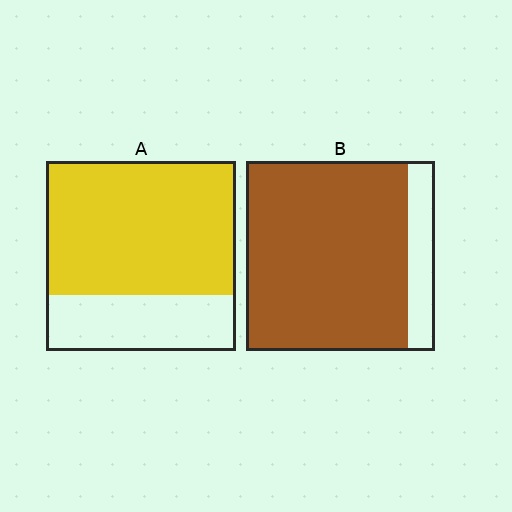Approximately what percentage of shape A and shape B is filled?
A is approximately 70% and B is approximately 85%.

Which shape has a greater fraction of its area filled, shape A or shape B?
Shape B.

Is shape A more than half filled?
Yes.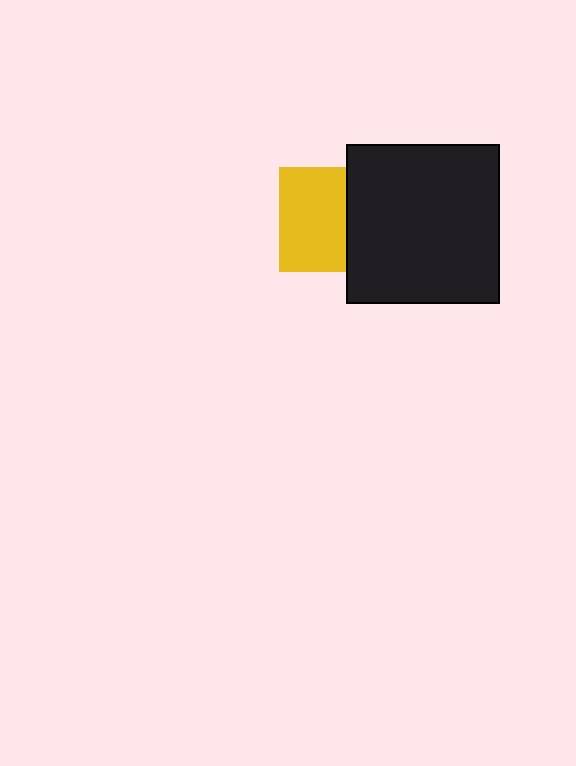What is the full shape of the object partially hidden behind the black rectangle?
The partially hidden object is a yellow square.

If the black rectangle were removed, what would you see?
You would see the complete yellow square.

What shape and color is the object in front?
The object in front is a black rectangle.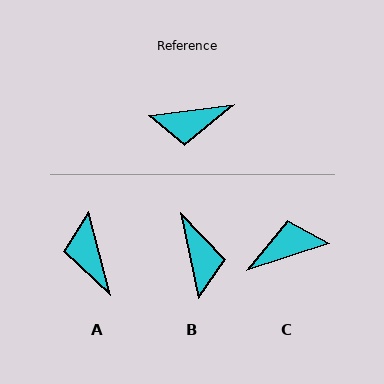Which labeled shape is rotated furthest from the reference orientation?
C, about 169 degrees away.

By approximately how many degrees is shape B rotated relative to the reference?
Approximately 94 degrees counter-clockwise.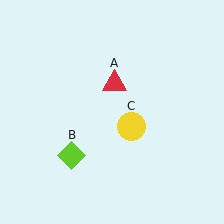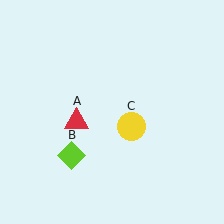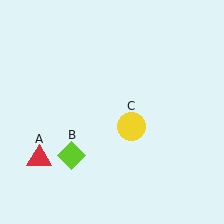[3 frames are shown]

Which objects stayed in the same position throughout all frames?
Lime diamond (object B) and yellow circle (object C) remained stationary.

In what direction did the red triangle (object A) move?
The red triangle (object A) moved down and to the left.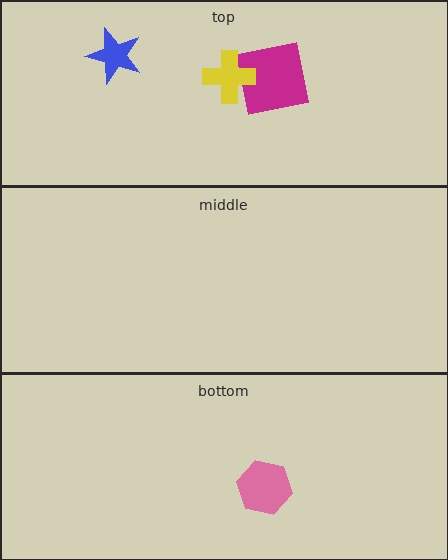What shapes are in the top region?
The blue star, the magenta square, the yellow cross.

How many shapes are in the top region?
3.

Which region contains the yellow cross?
The top region.